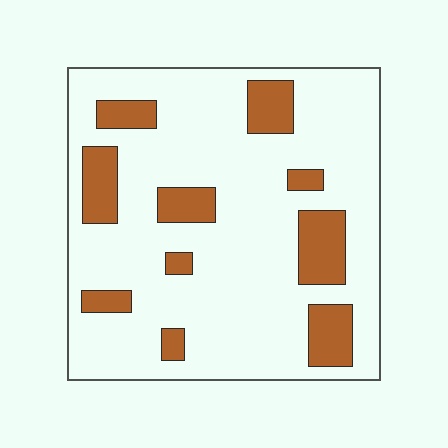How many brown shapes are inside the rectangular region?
10.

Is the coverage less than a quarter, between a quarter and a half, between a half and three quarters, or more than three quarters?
Less than a quarter.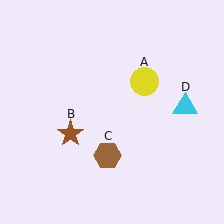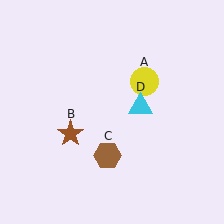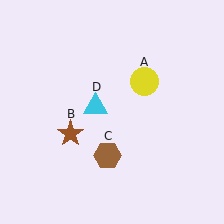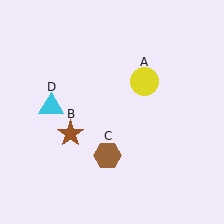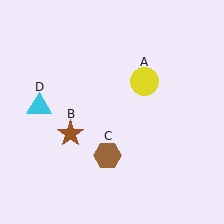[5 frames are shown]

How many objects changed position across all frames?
1 object changed position: cyan triangle (object D).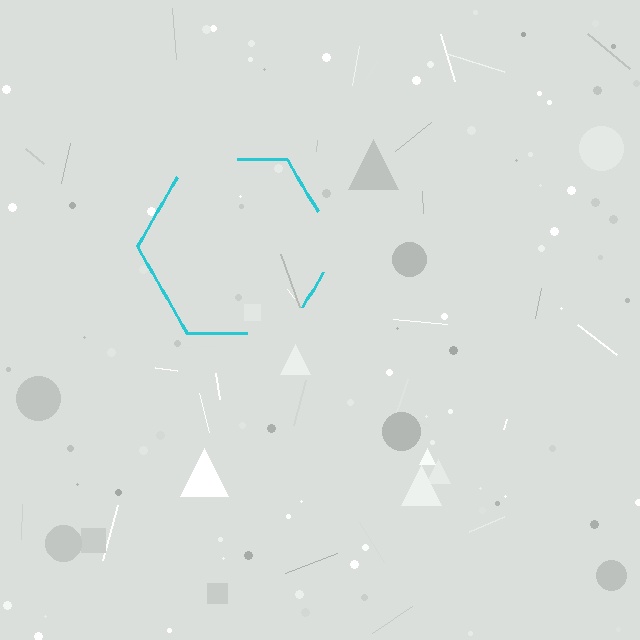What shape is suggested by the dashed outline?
The dashed outline suggests a hexagon.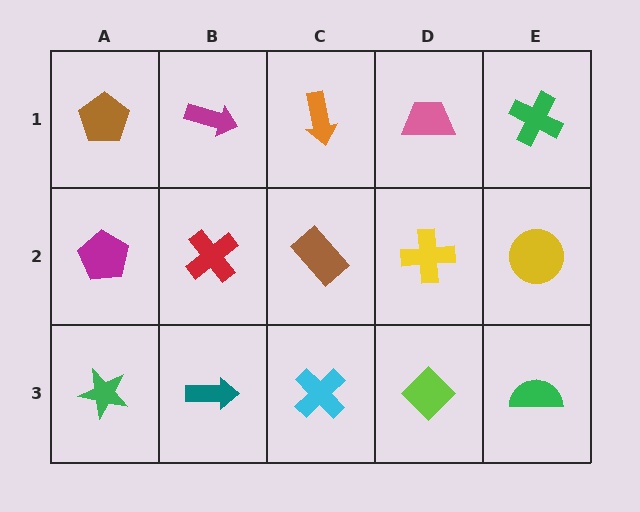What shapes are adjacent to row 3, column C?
A brown rectangle (row 2, column C), a teal arrow (row 3, column B), a lime diamond (row 3, column D).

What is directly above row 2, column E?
A green cross.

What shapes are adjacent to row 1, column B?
A red cross (row 2, column B), a brown pentagon (row 1, column A), an orange arrow (row 1, column C).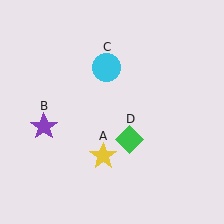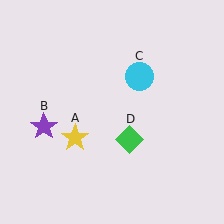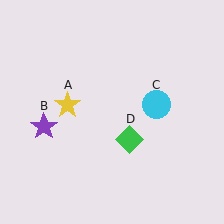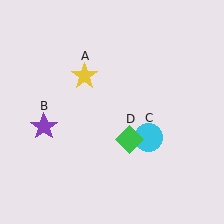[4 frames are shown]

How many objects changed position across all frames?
2 objects changed position: yellow star (object A), cyan circle (object C).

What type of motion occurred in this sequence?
The yellow star (object A), cyan circle (object C) rotated clockwise around the center of the scene.